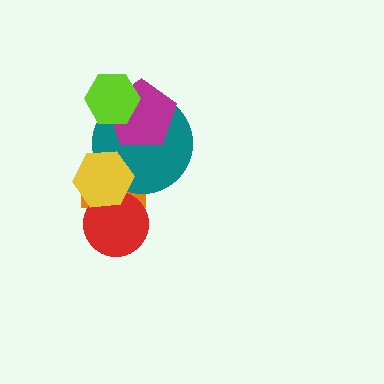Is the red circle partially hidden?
Yes, it is partially covered by another shape.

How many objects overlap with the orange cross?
3 objects overlap with the orange cross.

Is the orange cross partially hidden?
Yes, it is partially covered by another shape.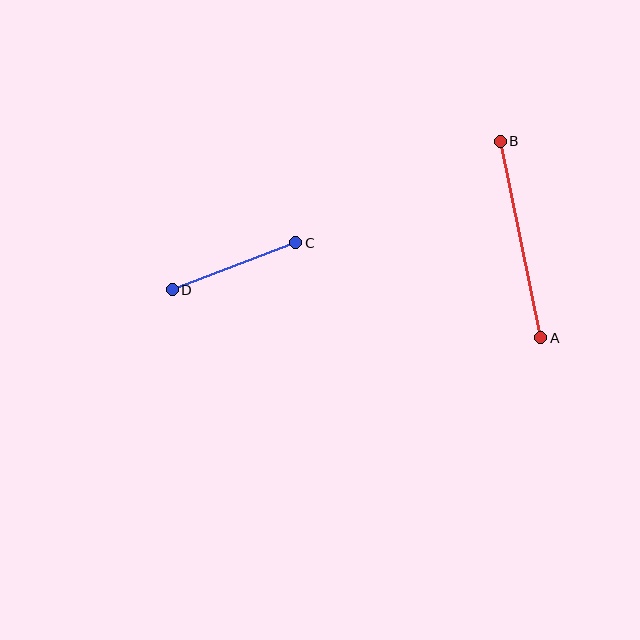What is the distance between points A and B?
The distance is approximately 201 pixels.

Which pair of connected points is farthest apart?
Points A and B are farthest apart.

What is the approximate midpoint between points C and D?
The midpoint is at approximately (234, 266) pixels.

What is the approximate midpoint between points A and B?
The midpoint is at approximately (520, 240) pixels.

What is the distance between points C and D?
The distance is approximately 132 pixels.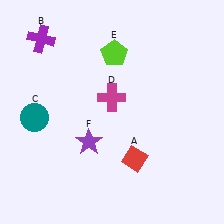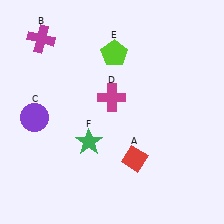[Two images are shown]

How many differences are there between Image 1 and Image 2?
There are 3 differences between the two images.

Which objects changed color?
B changed from purple to magenta. C changed from teal to purple. F changed from purple to green.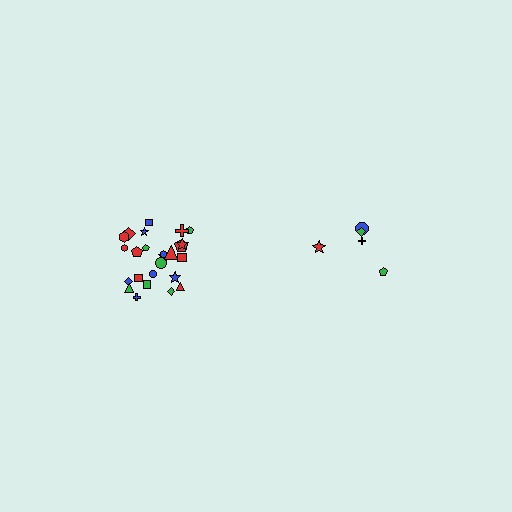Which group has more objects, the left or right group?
The left group.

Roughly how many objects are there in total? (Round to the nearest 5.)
Roughly 30 objects in total.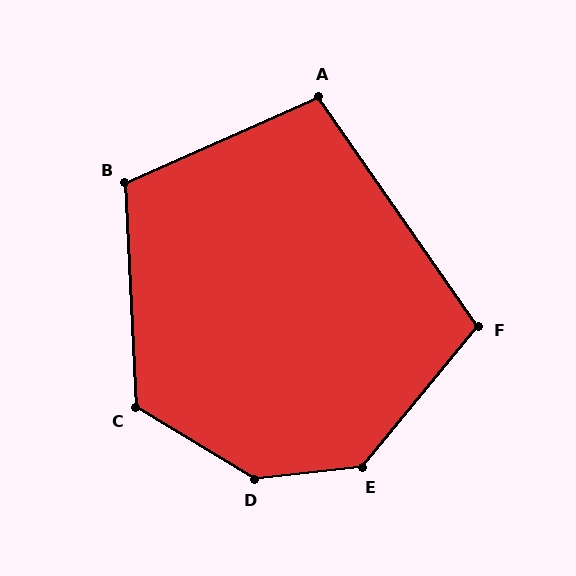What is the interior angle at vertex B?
Approximately 111 degrees (obtuse).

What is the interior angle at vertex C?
Approximately 124 degrees (obtuse).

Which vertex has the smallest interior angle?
A, at approximately 101 degrees.